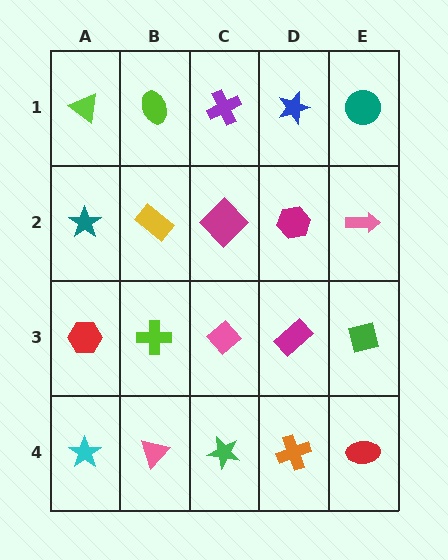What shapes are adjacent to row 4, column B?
A lime cross (row 3, column B), a cyan star (row 4, column A), a green star (row 4, column C).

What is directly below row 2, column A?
A red hexagon.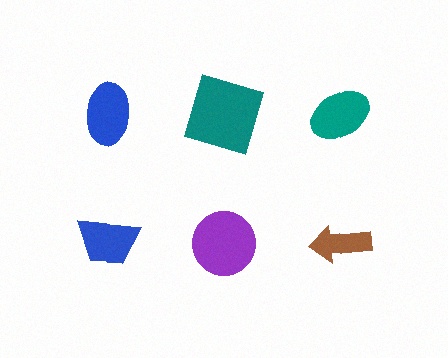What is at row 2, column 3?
A brown arrow.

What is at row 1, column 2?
A teal square.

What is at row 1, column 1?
A blue ellipse.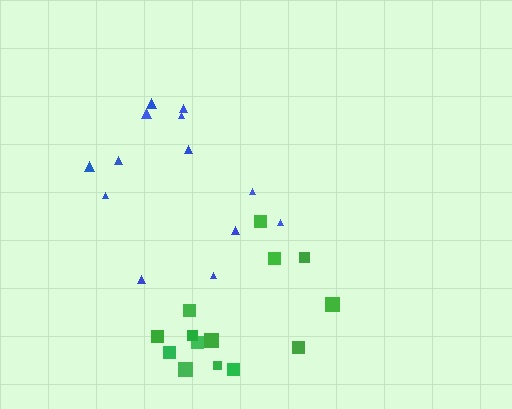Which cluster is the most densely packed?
Green.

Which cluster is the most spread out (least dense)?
Blue.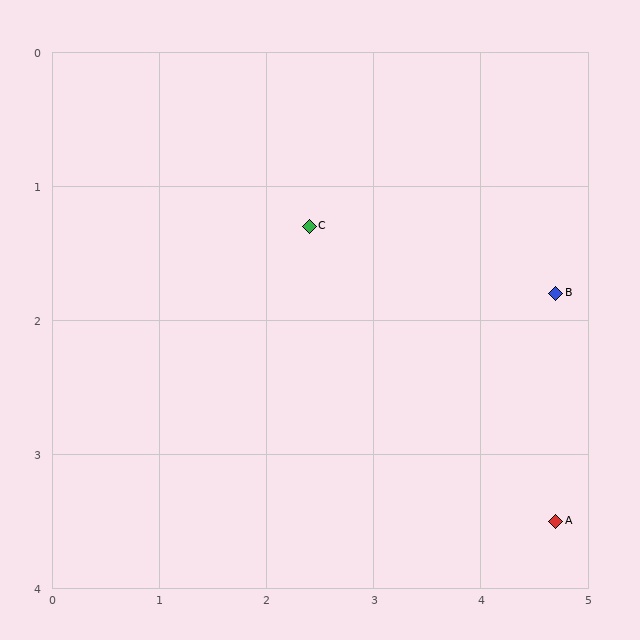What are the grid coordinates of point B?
Point B is at approximately (4.7, 1.8).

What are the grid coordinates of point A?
Point A is at approximately (4.7, 3.5).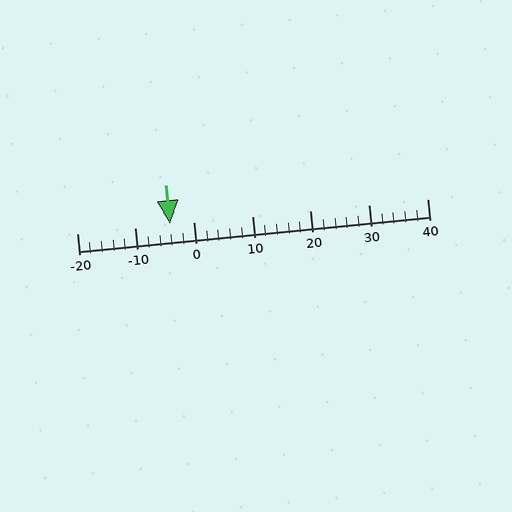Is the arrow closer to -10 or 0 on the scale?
The arrow is closer to 0.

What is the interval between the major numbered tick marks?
The major tick marks are spaced 10 units apart.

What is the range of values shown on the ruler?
The ruler shows values from -20 to 40.